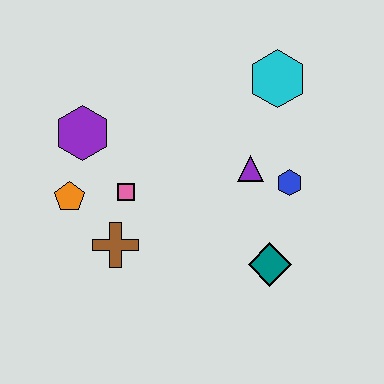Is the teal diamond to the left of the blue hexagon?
Yes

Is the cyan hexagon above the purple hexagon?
Yes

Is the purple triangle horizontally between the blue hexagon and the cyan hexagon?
No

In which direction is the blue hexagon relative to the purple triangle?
The blue hexagon is to the right of the purple triangle.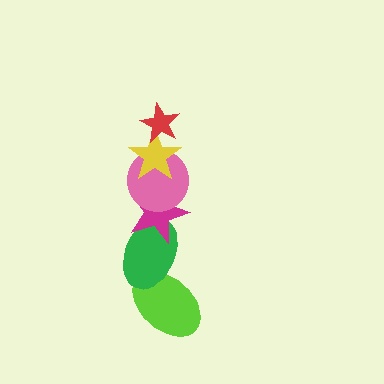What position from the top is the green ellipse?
The green ellipse is 5th from the top.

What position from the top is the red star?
The red star is 1st from the top.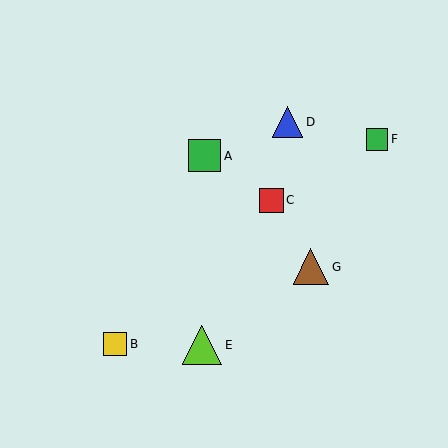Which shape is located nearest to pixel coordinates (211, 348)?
The lime triangle (labeled E) at (202, 345) is nearest to that location.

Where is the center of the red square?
The center of the red square is at (271, 200).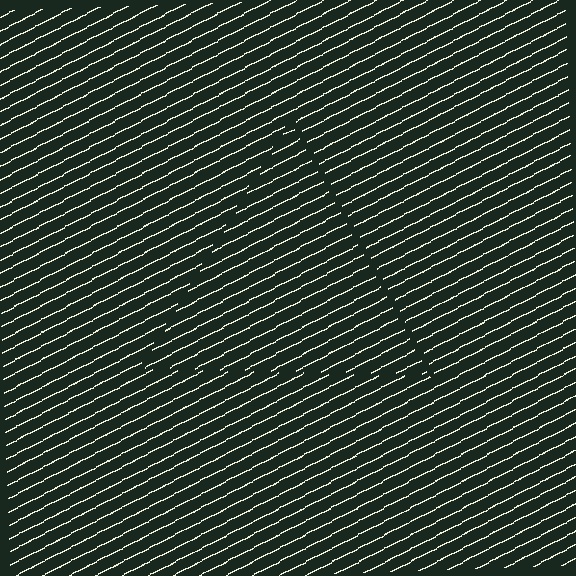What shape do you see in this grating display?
An illusory triangle. The interior of the shape contains the same grating, shifted by half a period — the contour is defined by the phase discontinuity where line-ends from the inner and outer gratings abut.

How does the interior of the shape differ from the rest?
The interior of the shape contains the same grating, shifted by half a period — the contour is defined by the phase discontinuity where line-ends from the inner and outer gratings abut.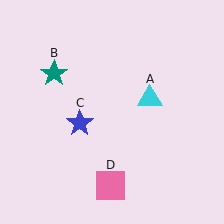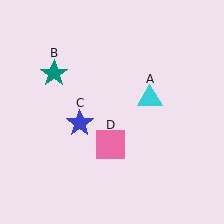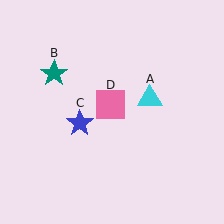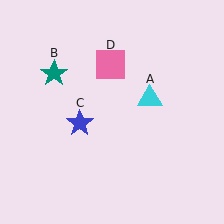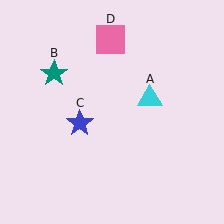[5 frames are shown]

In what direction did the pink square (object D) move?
The pink square (object D) moved up.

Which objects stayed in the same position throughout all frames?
Cyan triangle (object A) and teal star (object B) and blue star (object C) remained stationary.